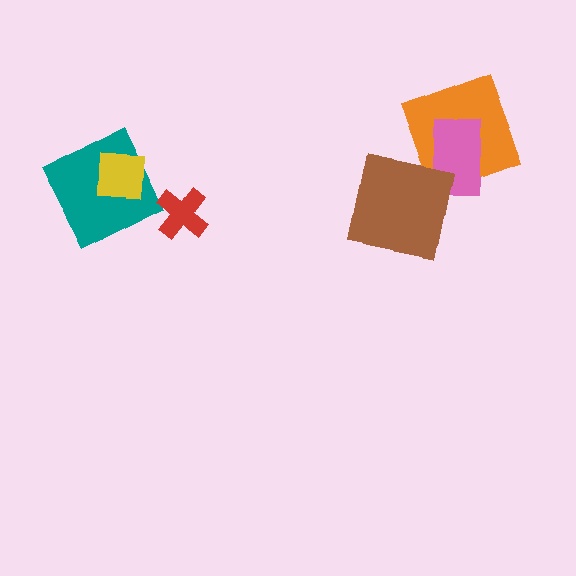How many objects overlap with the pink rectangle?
1 object overlaps with the pink rectangle.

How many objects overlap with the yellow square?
1 object overlaps with the yellow square.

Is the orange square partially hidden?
Yes, it is partially covered by another shape.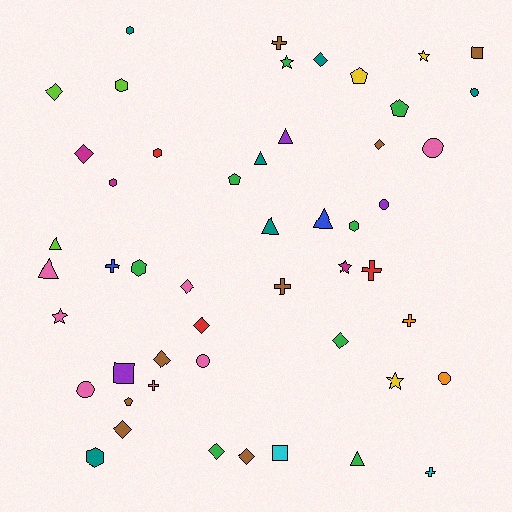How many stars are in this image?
There are 5 stars.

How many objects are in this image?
There are 50 objects.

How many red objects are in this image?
There are 3 red objects.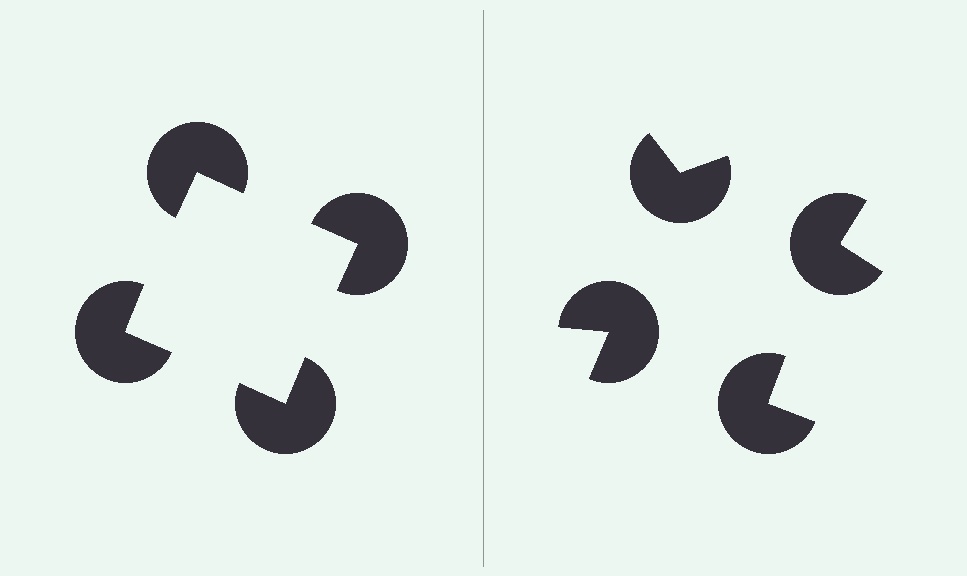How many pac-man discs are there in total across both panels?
8 — 4 on each side.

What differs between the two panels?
The pac-man discs are positioned identically on both sides; only the wedge orientations differ. On the left they align to a square; on the right they are misaligned.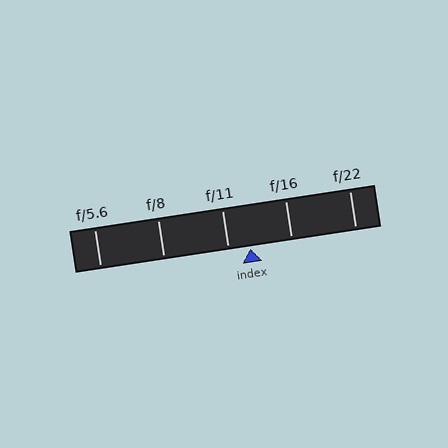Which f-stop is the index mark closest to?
The index mark is closest to f/11.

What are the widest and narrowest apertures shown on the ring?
The widest aperture shown is f/5.6 and the narrowest is f/22.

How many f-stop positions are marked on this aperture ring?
There are 5 f-stop positions marked.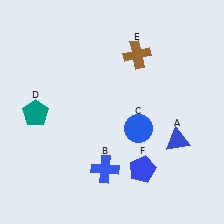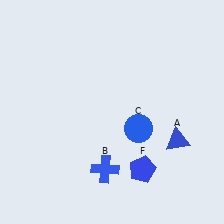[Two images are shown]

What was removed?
The teal pentagon (D), the brown cross (E) were removed in Image 2.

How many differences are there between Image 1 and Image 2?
There are 2 differences between the two images.